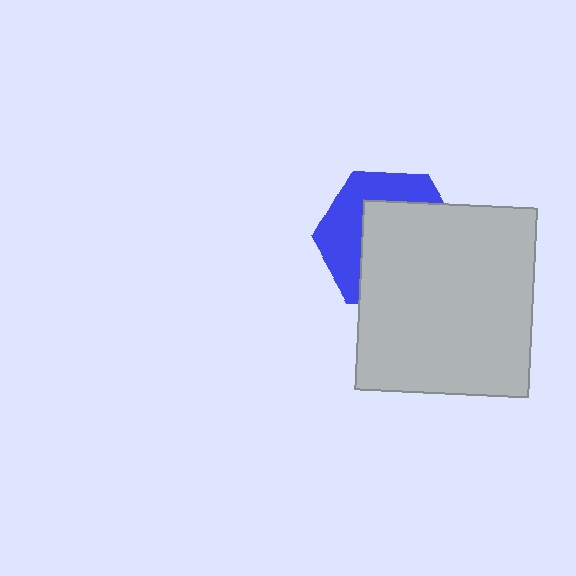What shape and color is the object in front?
The object in front is a light gray rectangle.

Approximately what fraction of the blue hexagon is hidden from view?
Roughly 60% of the blue hexagon is hidden behind the light gray rectangle.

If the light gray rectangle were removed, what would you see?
You would see the complete blue hexagon.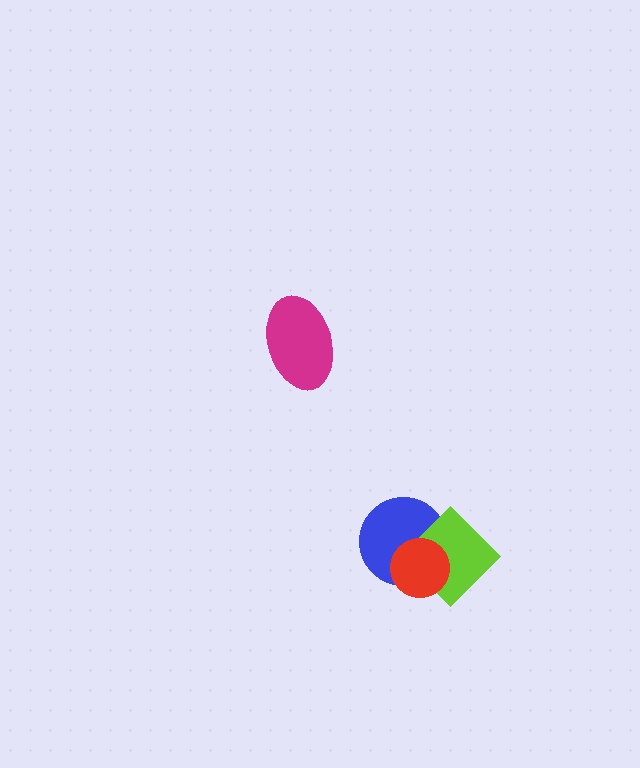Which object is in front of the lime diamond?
The red circle is in front of the lime diamond.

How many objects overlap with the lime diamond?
2 objects overlap with the lime diamond.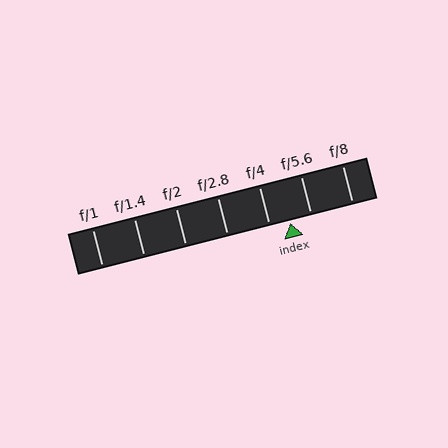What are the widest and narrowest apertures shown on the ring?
The widest aperture shown is f/1 and the narrowest is f/8.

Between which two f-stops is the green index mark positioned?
The index mark is between f/4 and f/5.6.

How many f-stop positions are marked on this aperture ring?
There are 7 f-stop positions marked.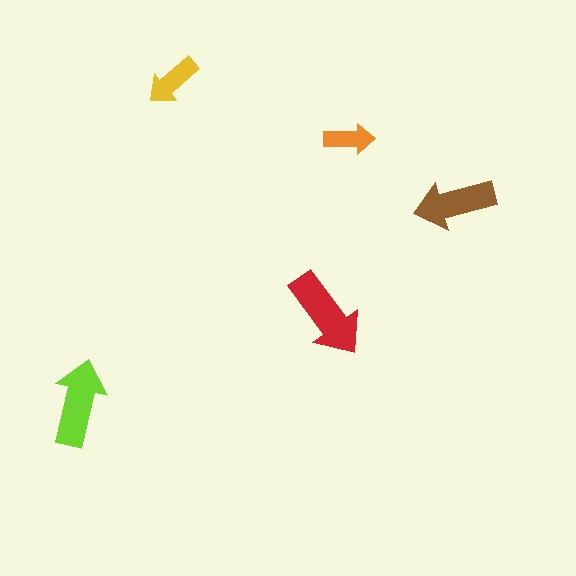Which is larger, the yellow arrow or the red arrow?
The red one.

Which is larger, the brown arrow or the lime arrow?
The lime one.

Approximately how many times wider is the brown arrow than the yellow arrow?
About 1.5 times wider.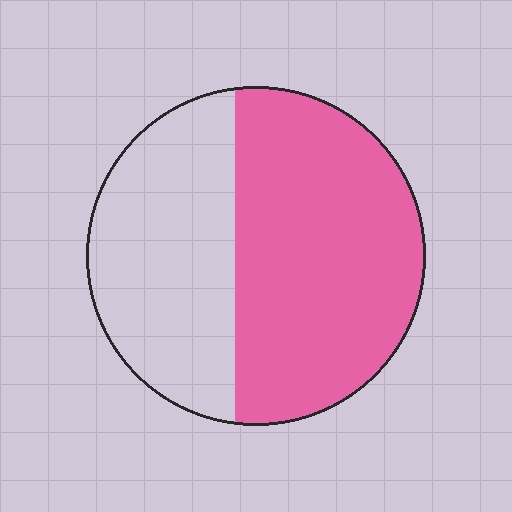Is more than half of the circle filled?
Yes.